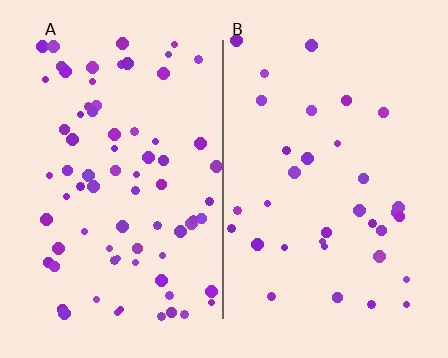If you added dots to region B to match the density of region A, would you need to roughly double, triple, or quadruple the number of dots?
Approximately double.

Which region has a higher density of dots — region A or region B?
A (the left).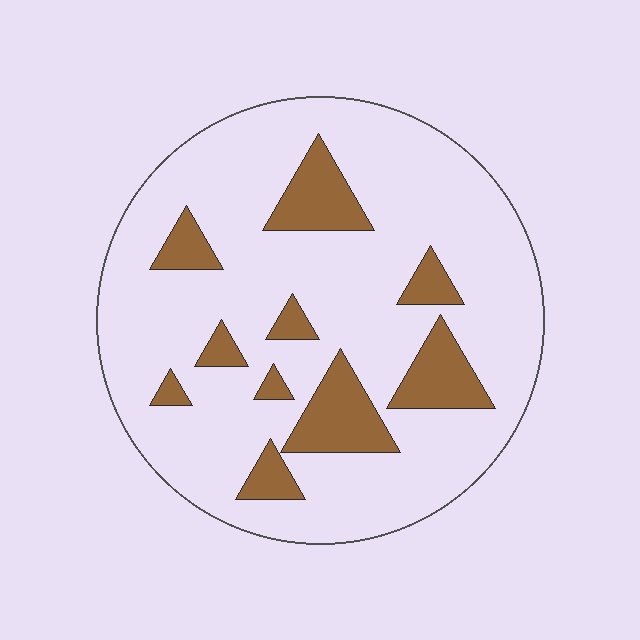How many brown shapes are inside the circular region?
10.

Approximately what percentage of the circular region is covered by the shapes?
Approximately 20%.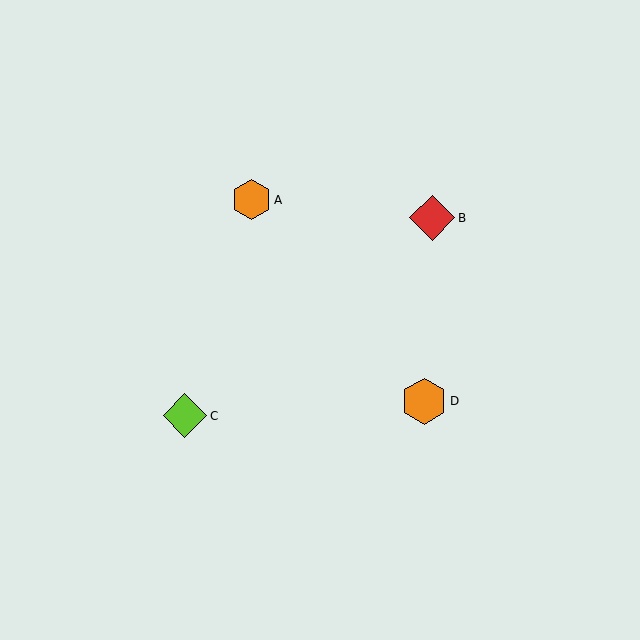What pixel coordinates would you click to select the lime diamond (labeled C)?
Click at (185, 416) to select the lime diamond C.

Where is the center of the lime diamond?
The center of the lime diamond is at (185, 416).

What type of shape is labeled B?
Shape B is a red diamond.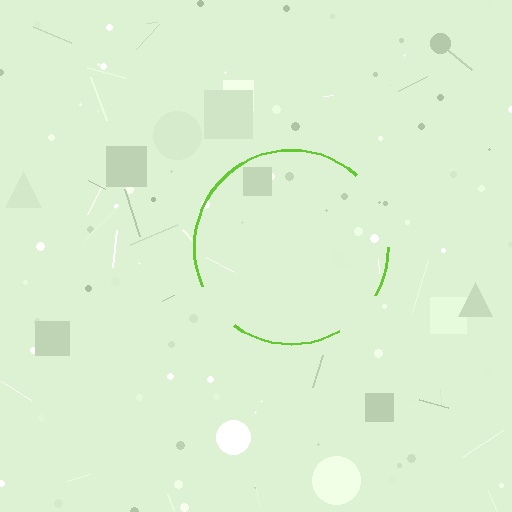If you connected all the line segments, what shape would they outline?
They would outline a circle.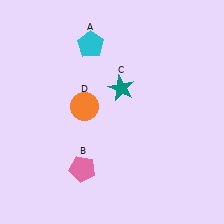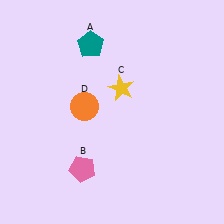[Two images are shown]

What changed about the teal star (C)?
In Image 1, C is teal. In Image 2, it changed to yellow.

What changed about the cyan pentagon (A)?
In Image 1, A is cyan. In Image 2, it changed to teal.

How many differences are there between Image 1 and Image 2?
There are 2 differences between the two images.